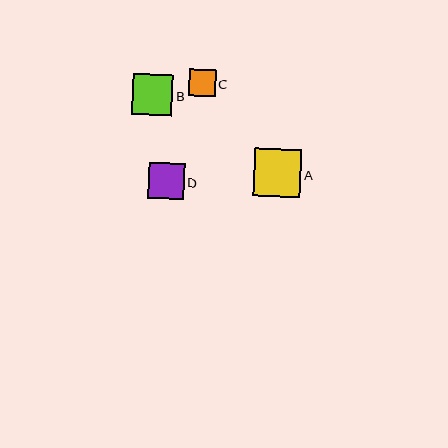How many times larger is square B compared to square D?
Square B is approximately 1.1 times the size of square D.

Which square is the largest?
Square A is the largest with a size of approximately 47 pixels.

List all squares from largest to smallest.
From largest to smallest: A, B, D, C.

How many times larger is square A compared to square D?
Square A is approximately 1.3 times the size of square D.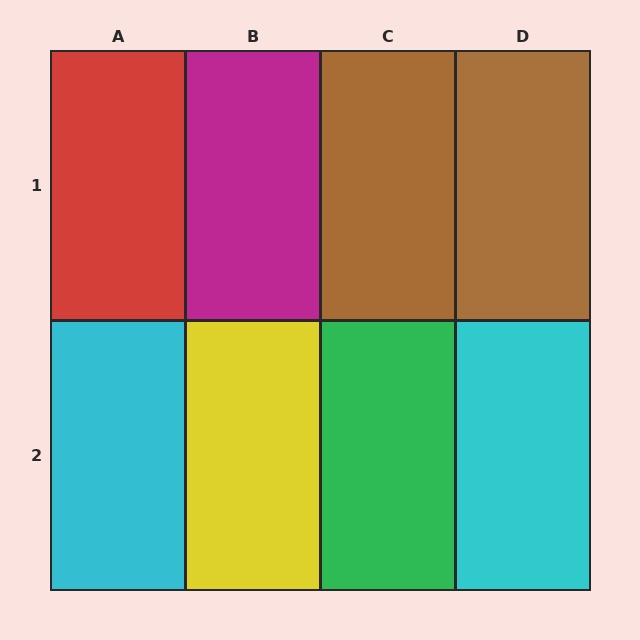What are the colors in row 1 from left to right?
Red, magenta, brown, brown.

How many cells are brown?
2 cells are brown.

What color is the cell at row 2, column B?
Yellow.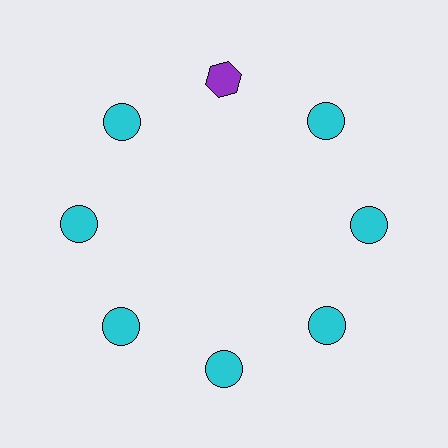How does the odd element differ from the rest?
It differs in both color (purple instead of cyan) and shape (hexagon instead of circle).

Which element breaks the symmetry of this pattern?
The purple hexagon at roughly the 12 o'clock position breaks the symmetry. All other shapes are cyan circles.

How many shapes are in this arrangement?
There are 8 shapes arranged in a ring pattern.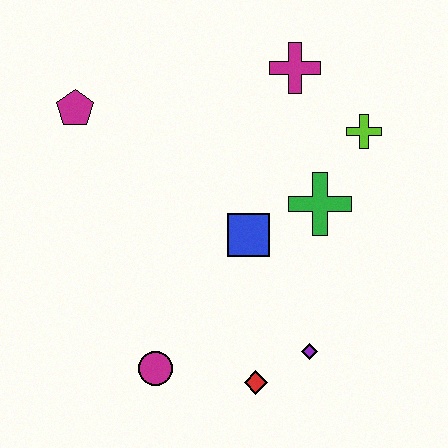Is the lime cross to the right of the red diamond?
Yes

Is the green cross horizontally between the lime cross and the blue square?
Yes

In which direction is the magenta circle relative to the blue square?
The magenta circle is below the blue square.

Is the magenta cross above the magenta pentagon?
Yes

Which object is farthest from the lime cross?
The magenta circle is farthest from the lime cross.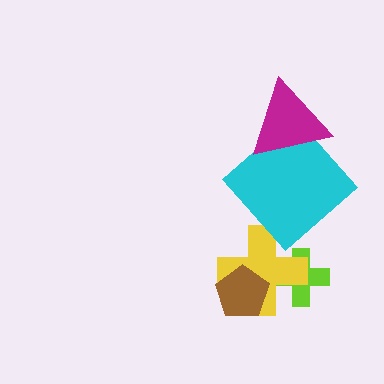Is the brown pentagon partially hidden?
No, no other shape covers it.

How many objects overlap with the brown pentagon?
1 object overlaps with the brown pentagon.